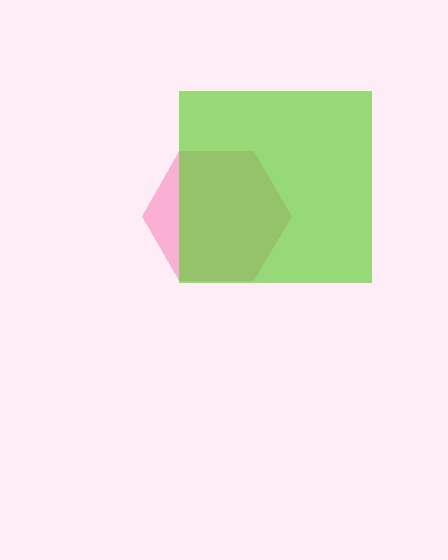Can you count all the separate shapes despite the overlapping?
Yes, there are 2 separate shapes.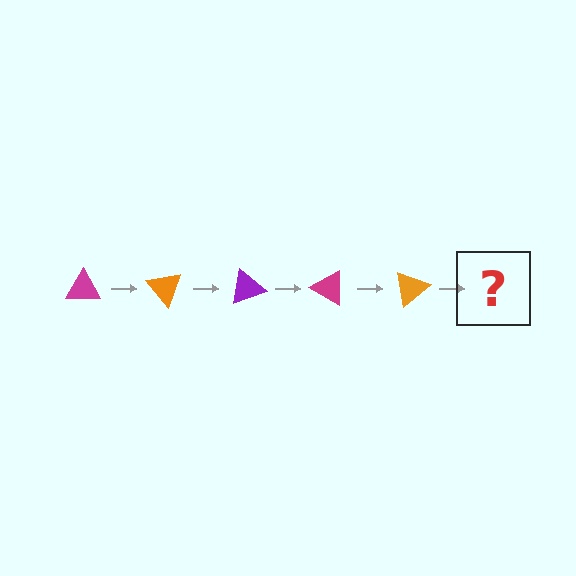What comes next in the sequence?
The next element should be a purple triangle, rotated 250 degrees from the start.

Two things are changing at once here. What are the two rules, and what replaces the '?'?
The two rules are that it rotates 50 degrees each step and the color cycles through magenta, orange, and purple. The '?' should be a purple triangle, rotated 250 degrees from the start.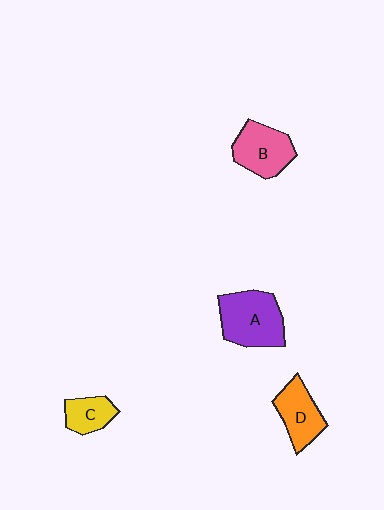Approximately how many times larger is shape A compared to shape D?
Approximately 1.4 times.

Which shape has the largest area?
Shape A (purple).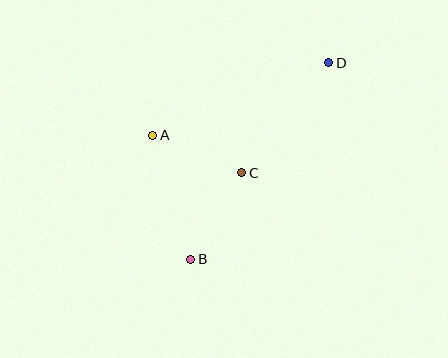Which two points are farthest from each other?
Points B and D are farthest from each other.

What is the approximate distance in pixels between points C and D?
The distance between C and D is approximately 141 pixels.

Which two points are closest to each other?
Points A and C are closest to each other.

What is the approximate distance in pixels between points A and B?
The distance between A and B is approximately 130 pixels.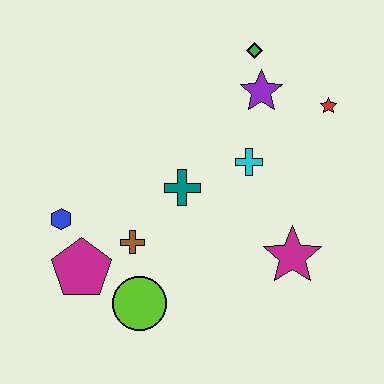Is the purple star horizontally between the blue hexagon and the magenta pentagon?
No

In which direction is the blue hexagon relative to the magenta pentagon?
The blue hexagon is above the magenta pentagon.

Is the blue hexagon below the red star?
Yes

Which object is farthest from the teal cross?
The red star is farthest from the teal cross.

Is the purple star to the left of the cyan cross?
No